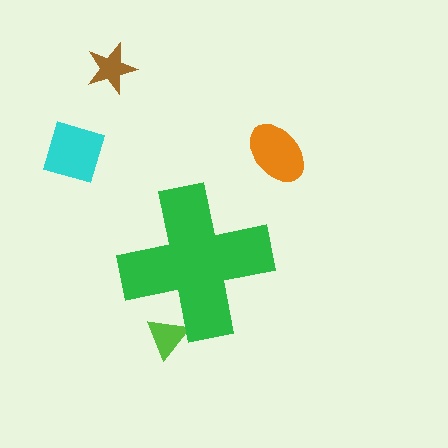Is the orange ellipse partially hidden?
No, the orange ellipse is fully visible.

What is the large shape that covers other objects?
A green cross.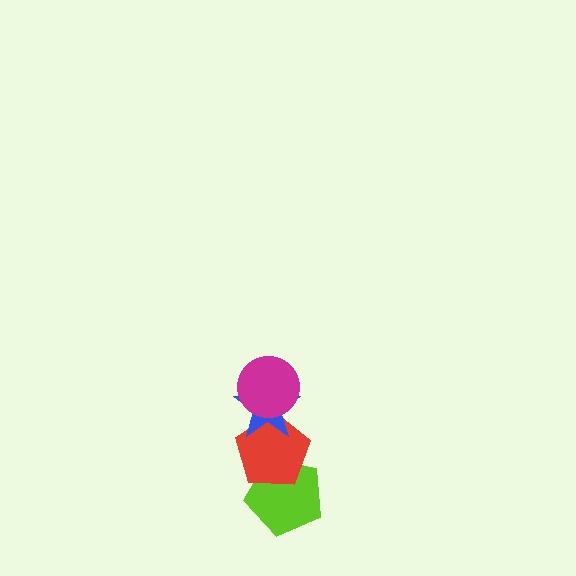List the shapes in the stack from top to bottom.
From top to bottom: the magenta circle, the blue star, the red pentagon, the lime pentagon.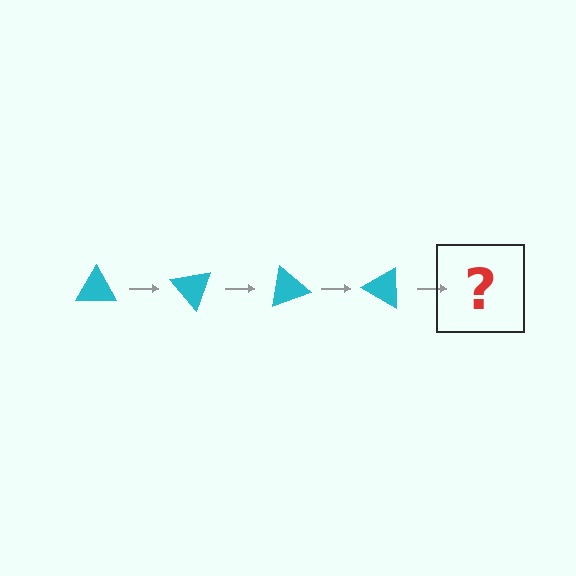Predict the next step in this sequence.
The next step is a cyan triangle rotated 200 degrees.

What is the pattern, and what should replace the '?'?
The pattern is that the triangle rotates 50 degrees each step. The '?' should be a cyan triangle rotated 200 degrees.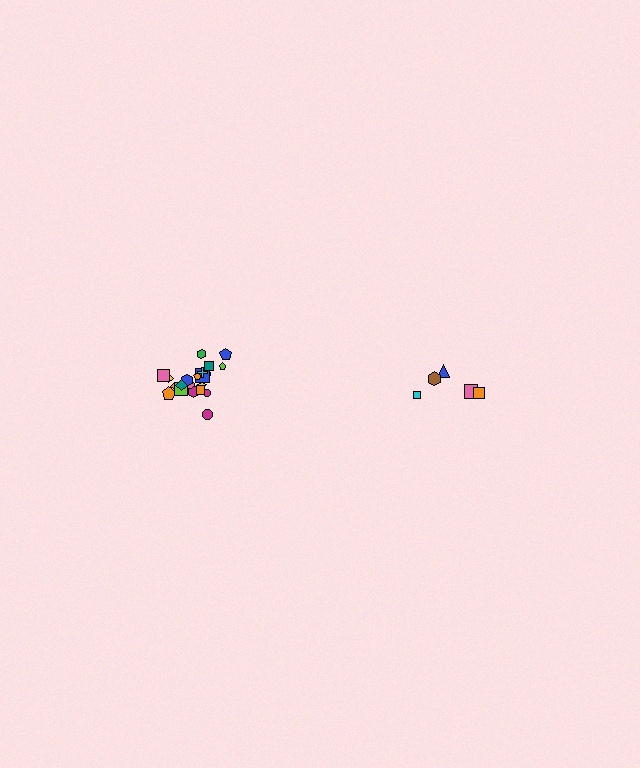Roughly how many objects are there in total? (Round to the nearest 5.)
Roughly 25 objects in total.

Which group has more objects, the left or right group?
The left group.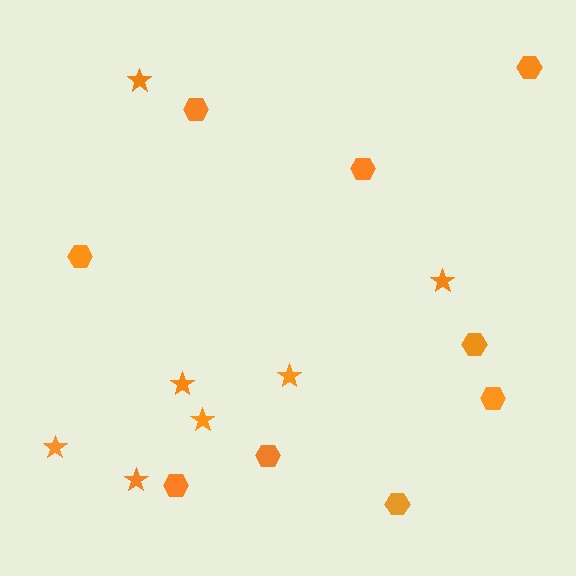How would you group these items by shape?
There are 2 groups: one group of hexagons (9) and one group of stars (7).